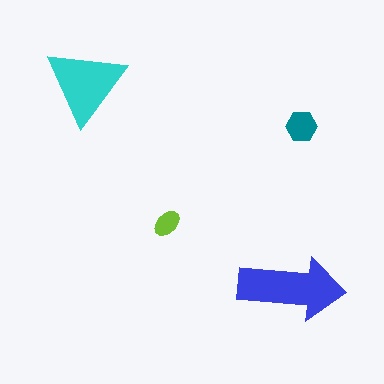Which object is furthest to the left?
The cyan triangle is leftmost.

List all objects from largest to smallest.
The blue arrow, the cyan triangle, the teal hexagon, the lime ellipse.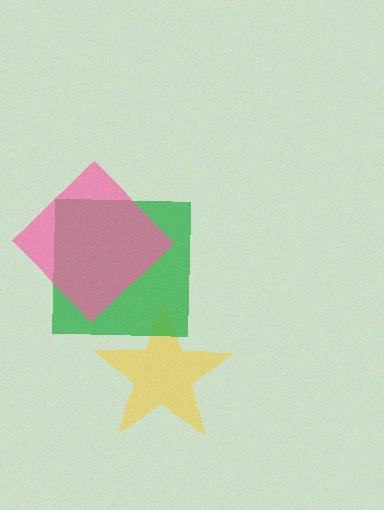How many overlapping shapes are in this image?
There are 3 overlapping shapes in the image.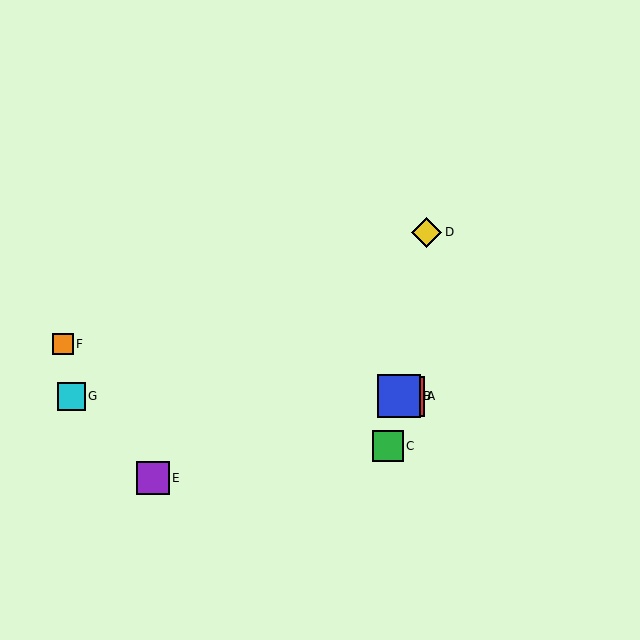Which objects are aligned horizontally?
Objects A, B, G are aligned horizontally.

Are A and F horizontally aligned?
No, A is at y≈396 and F is at y≈344.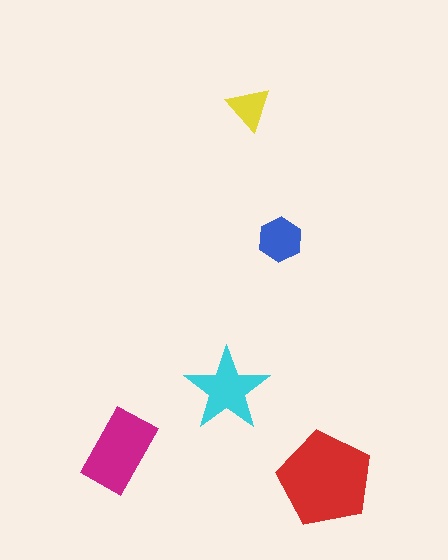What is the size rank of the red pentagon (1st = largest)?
1st.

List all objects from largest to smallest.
The red pentagon, the magenta rectangle, the cyan star, the blue hexagon, the yellow triangle.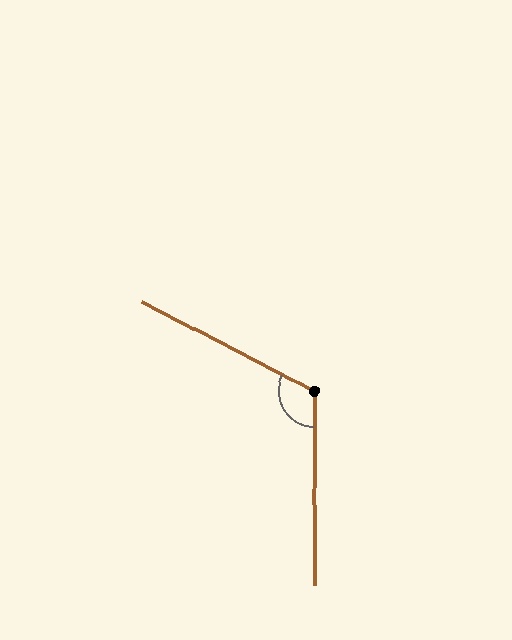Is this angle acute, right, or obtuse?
It is obtuse.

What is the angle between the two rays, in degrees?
Approximately 117 degrees.